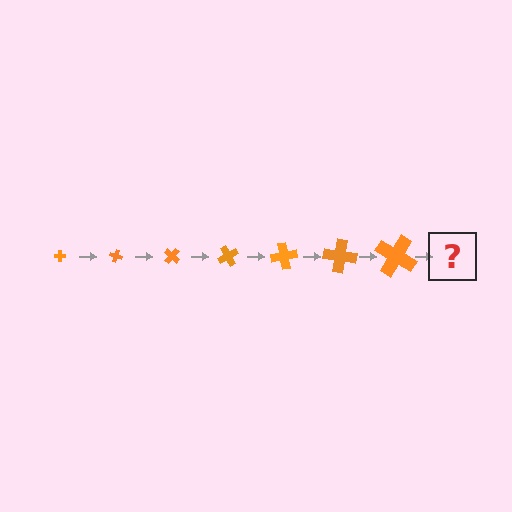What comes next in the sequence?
The next element should be a cross, larger than the previous one and rotated 140 degrees from the start.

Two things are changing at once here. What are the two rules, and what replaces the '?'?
The two rules are that the cross grows larger each step and it rotates 20 degrees each step. The '?' should be a cross, larger than the previous one and rotated 140 degrees from the start.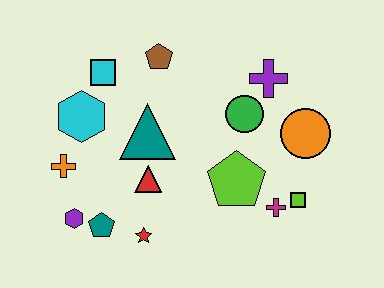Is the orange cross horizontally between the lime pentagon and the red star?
No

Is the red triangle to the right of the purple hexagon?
Yes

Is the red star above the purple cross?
No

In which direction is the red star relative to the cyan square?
The red star is below the cyan square.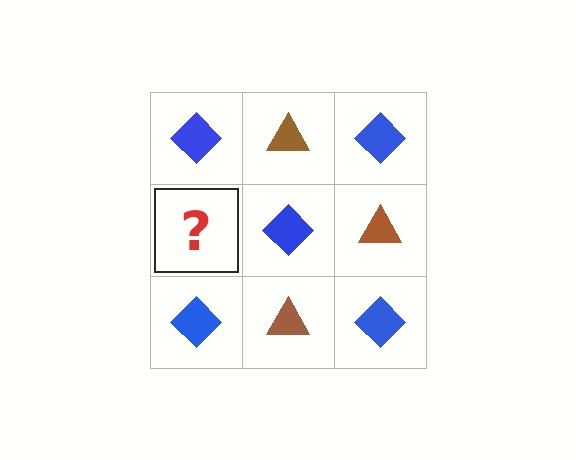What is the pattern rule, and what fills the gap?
The rule is that it alternates blue diamond and brown triangle in a checkerboard pattern. The gap should be filled with a brown triangle.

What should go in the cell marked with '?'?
The missing cell should contain a brown triangle.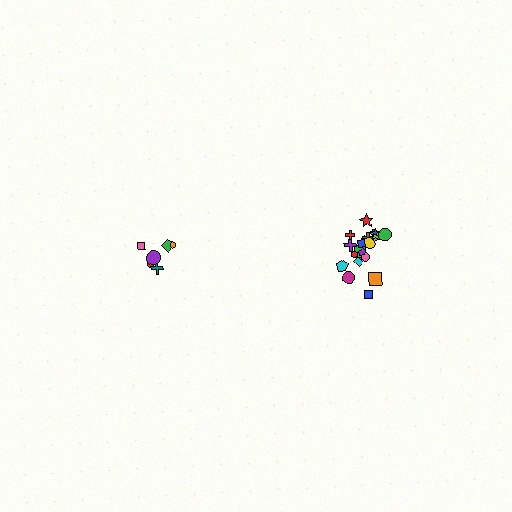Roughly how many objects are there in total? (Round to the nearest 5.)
Roughly 30 objects in total.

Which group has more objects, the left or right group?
The right group.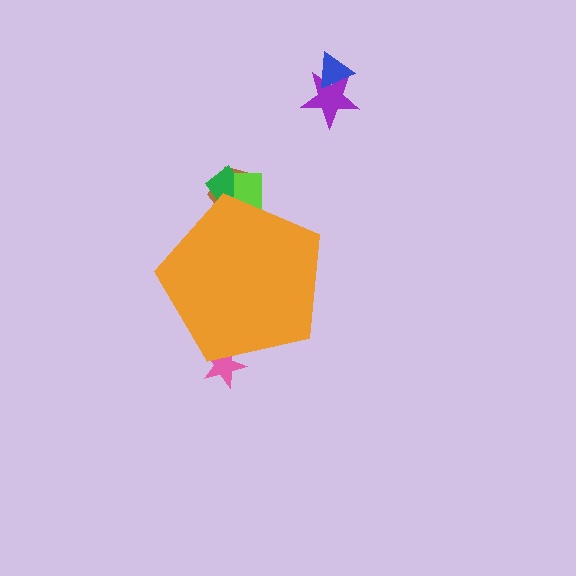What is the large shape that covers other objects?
An orange pentagon.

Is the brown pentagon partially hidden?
Yes, the brown pentagon is partially hidden behind the orange pentagon.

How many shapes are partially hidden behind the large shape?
4 shapes are partially hidden.